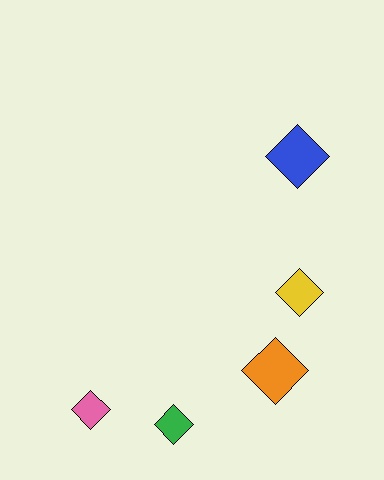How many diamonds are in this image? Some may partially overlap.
There are 5 diamonds.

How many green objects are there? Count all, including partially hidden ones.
There is 1 green object.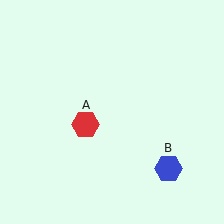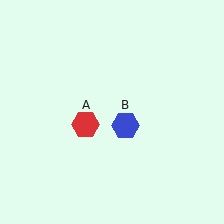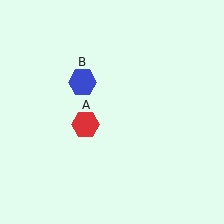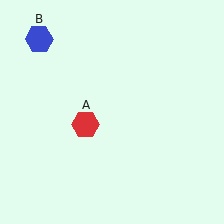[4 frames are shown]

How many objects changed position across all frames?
1 object changed position: blue hexagon (object B).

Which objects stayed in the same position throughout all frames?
Red hexagon (object A) remained stationary.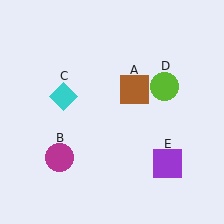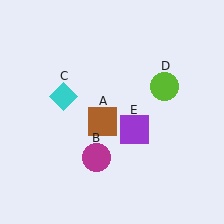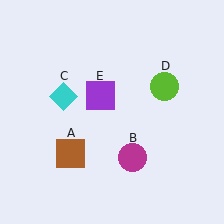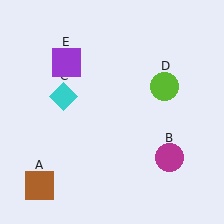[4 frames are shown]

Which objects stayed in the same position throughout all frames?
Cyan diamond (object C) and lime circle (object D) remained stationary.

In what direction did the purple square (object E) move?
The purple square (object E) moved up and to the left.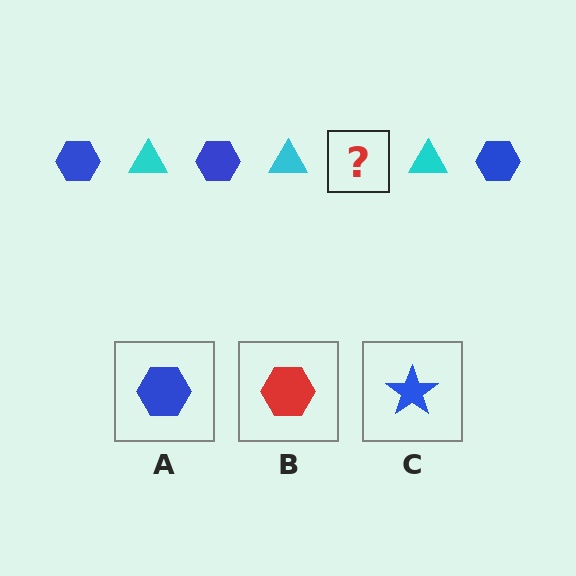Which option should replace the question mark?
Option A.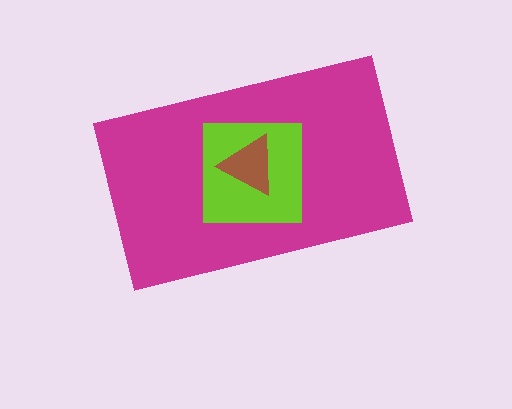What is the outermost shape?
The magenta rectangle.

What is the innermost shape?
The brown triangle.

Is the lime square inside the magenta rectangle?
Yes.